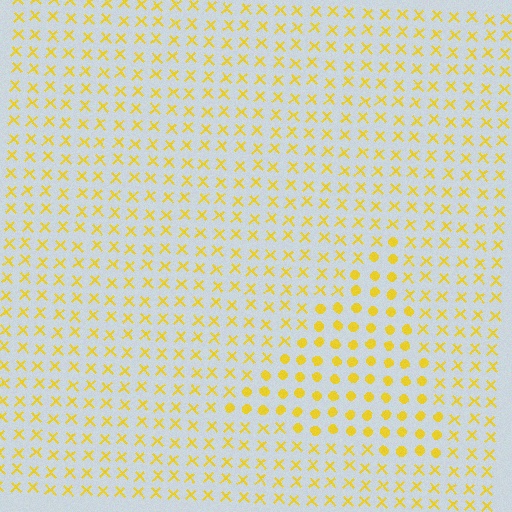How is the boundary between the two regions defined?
The boundary is defined by a change in element shape: circles inside vs. X marks outside. All elements share the same color and spacing.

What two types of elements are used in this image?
The image uses circles inside the triangle region and X marks outside it.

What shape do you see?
I see a triangle.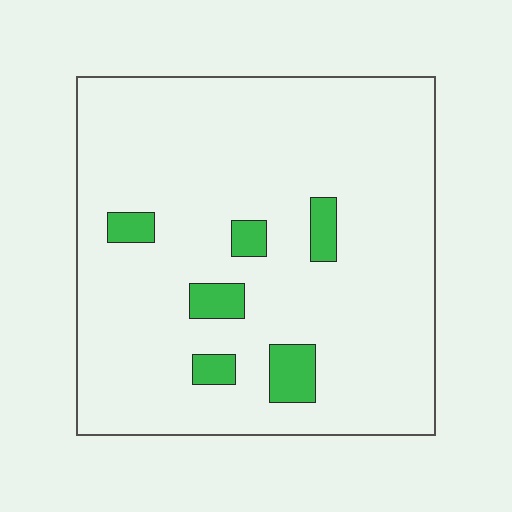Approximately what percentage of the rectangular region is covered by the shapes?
Approximately 10%.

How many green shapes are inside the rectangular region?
6.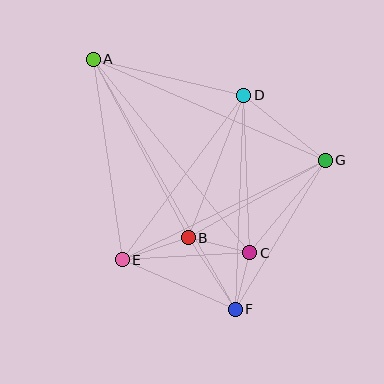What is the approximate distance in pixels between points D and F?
The distance between D and F is approximately 214 pixels.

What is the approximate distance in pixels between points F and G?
The distance between F and G is approximately 174 pixels.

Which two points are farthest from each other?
Points A and F are farthest from each other.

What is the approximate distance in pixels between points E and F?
The distance between E and F is approximately 123 pixels.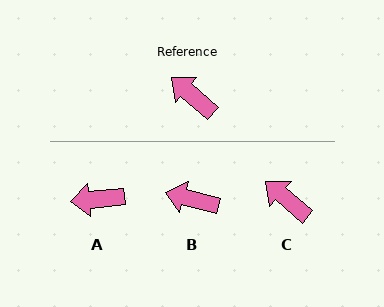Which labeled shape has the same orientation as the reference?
C.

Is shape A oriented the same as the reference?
No, it is off by about 47 degrees.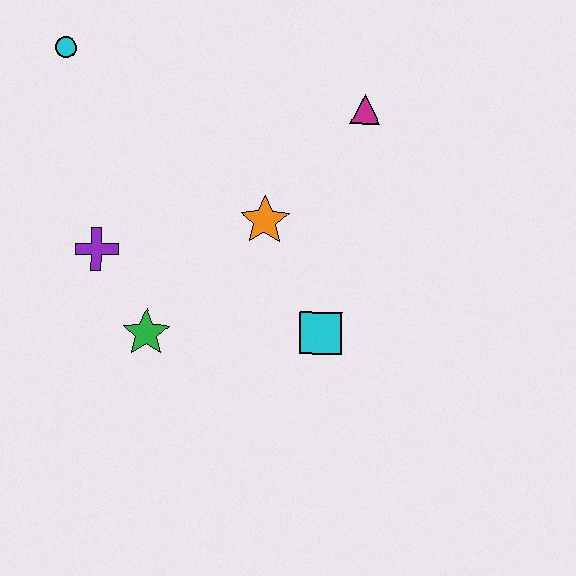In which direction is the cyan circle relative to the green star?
The cyan circle is above the green star.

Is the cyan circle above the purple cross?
Yes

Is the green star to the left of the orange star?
Yes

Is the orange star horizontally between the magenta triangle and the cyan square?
No